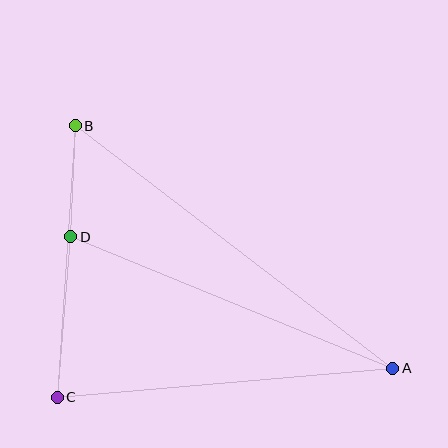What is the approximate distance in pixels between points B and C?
The distance between B and C is approximately 272 pixels.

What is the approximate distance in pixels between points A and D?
The distance between A and D is approximately 348 pixels.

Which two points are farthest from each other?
Points A and B are farthest from each other.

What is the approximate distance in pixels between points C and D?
The distance between C and D is approximately 161 pixels.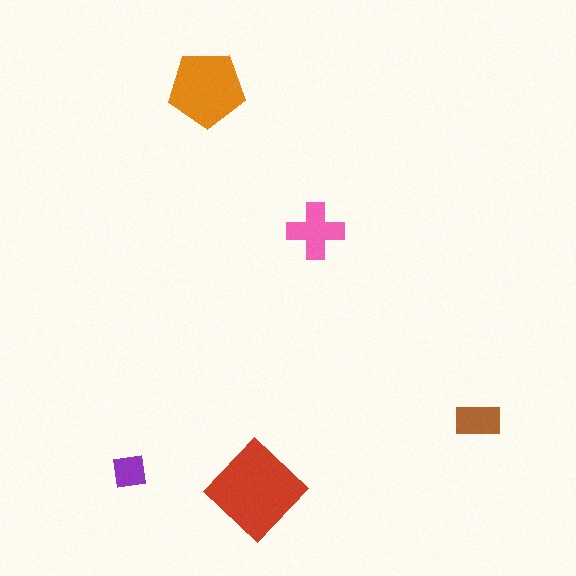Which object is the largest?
The red diamond.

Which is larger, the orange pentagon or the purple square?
The orange pentagon.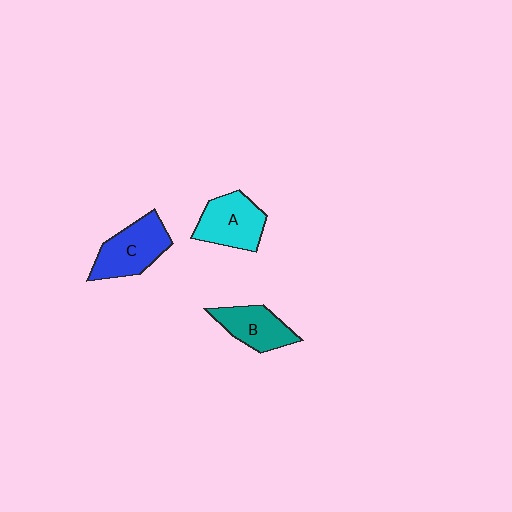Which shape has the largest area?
Shape C (blue).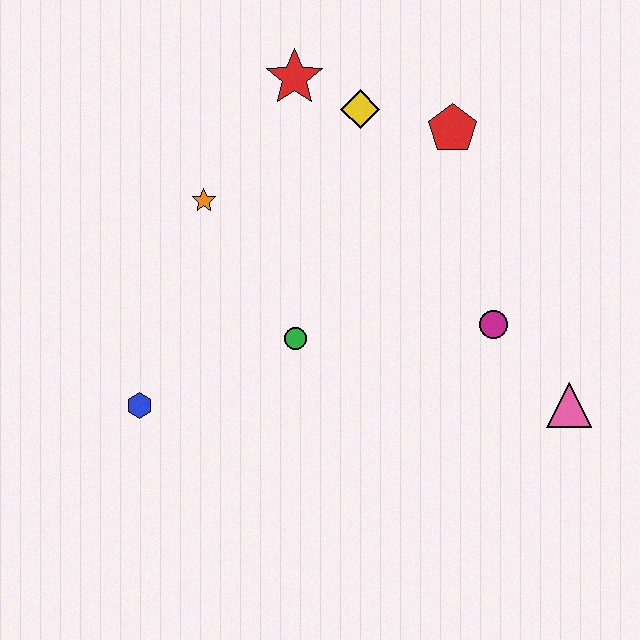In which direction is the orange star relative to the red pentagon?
The orange star is to the left of the red pentagon.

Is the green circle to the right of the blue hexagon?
Yes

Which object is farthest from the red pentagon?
The blue hexagon is farthest from the red pentagon.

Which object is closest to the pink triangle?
The magenta circle is closest to the pink triangle.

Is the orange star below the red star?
Yes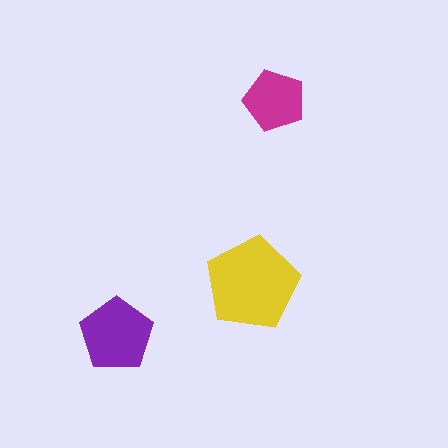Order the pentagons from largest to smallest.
the yellow one, the purple one, the magenta one.